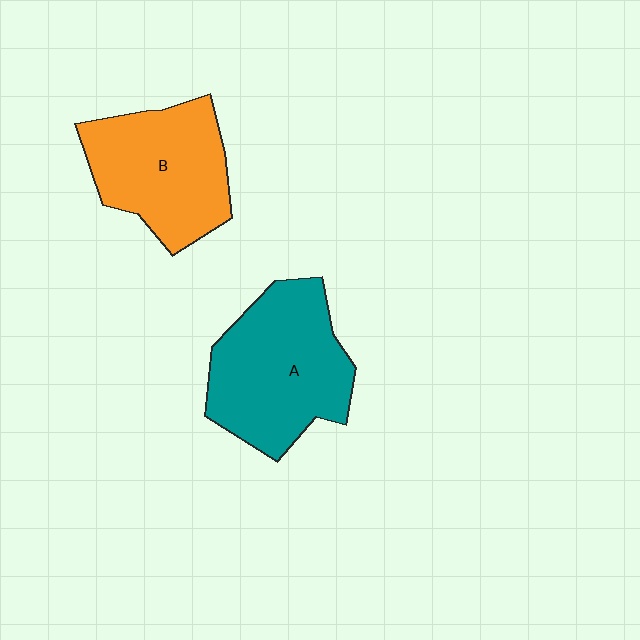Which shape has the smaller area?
Shape B (orange).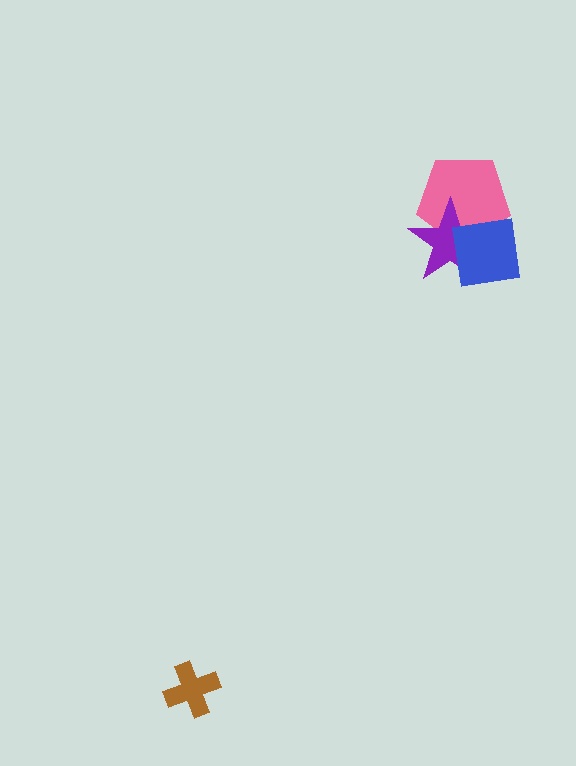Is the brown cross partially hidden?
No, no other shape covers it.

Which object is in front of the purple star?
The blue square is in front of the purple star.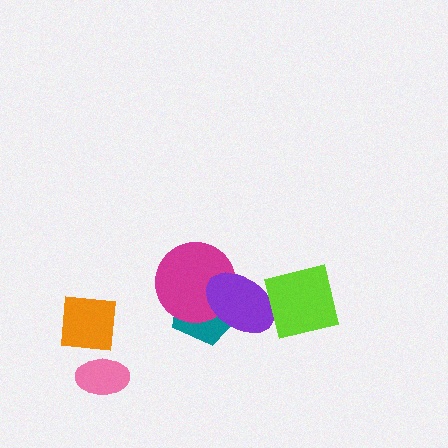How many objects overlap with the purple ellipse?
3 objects overlap with the purple ellipse.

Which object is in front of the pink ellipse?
The orange square is in front of the pink ellipse.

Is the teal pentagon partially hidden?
Yes, it is partially covered by another shape.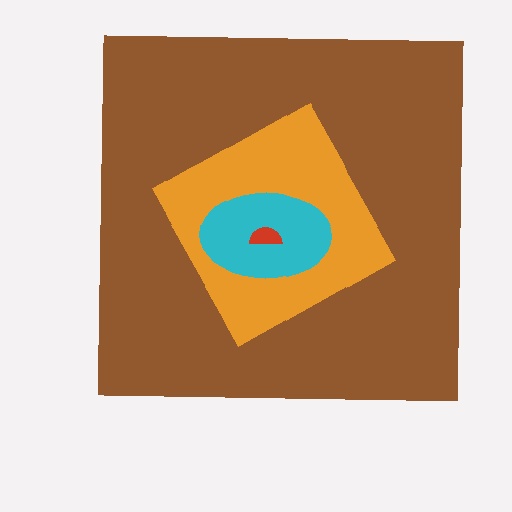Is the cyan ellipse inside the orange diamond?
Yes.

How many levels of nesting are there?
4.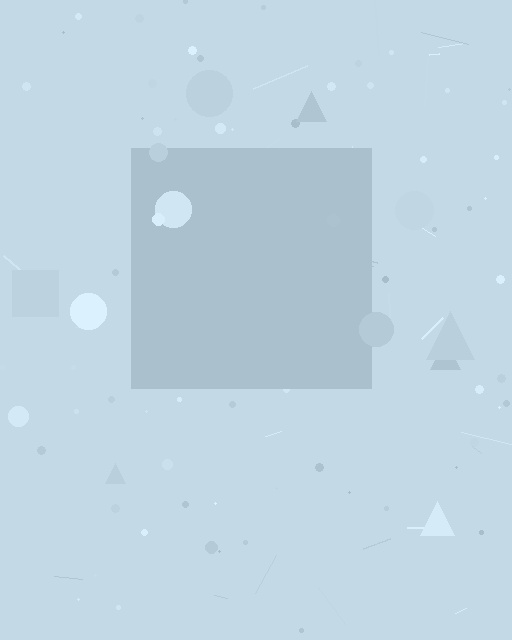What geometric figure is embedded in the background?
A square is embedded in the background.